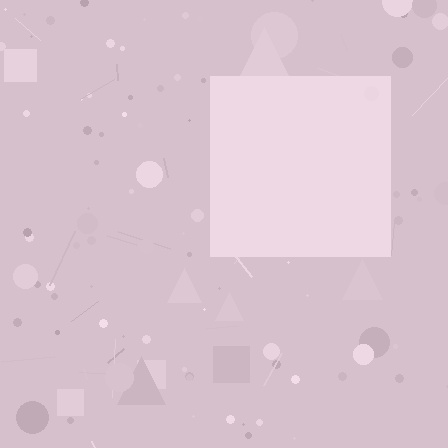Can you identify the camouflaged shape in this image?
The camouflaged shape is a square.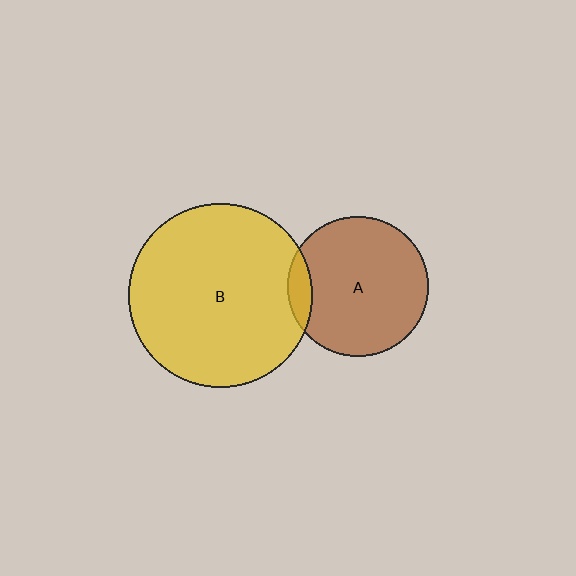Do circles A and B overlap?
Yes.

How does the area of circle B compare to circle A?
Approximately 1.7 times.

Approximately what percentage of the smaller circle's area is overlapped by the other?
Approximately 10%.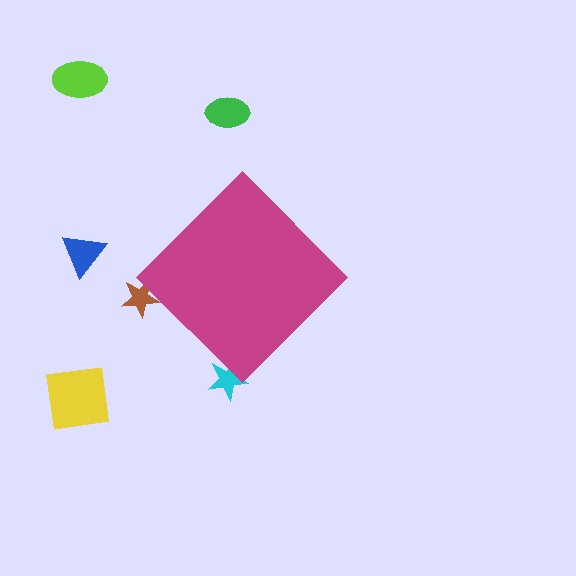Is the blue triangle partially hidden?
No, the blue triangle is fully visible.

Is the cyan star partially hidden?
Yes, the cyan star is partially hidden behind the magenta diamond.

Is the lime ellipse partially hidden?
No, the lime ellipse is fully visible.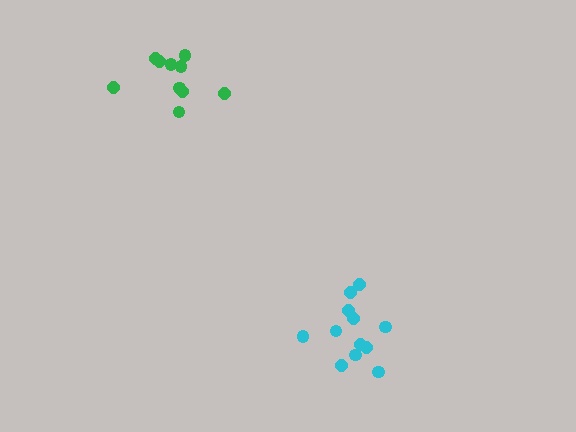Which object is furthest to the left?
The green cluster is leftmost.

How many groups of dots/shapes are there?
There are 2 groups.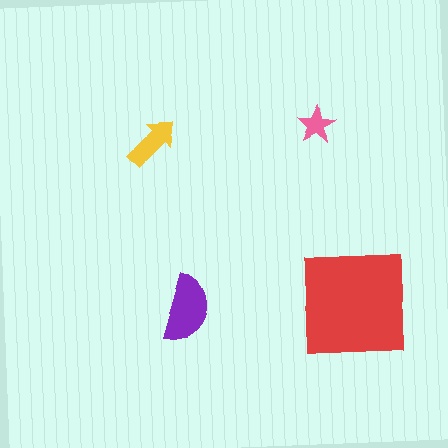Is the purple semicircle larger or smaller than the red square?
Smaller.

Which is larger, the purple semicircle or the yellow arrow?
The purple semicircle.